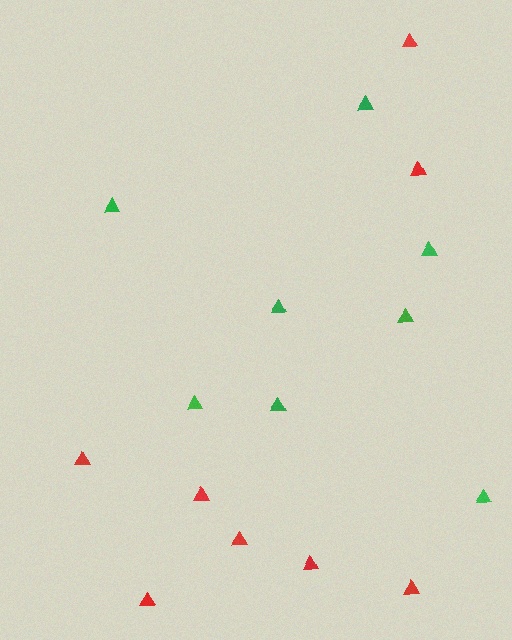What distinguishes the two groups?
There are 2 groups: one group of green triangles (8) and one group of red triangles (8).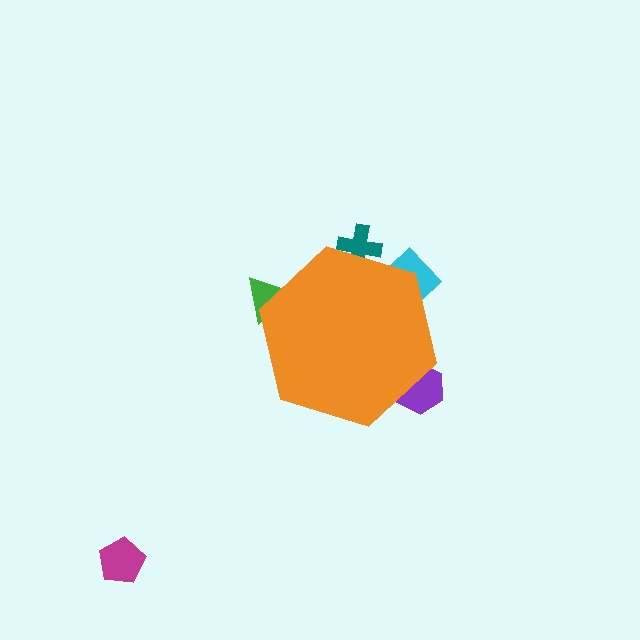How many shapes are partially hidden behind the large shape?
4 shapes are partially hidden.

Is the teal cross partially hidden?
Yes, the teal cross is partially hidden behind the orange hexagon.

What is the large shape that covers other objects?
An orange hexagon.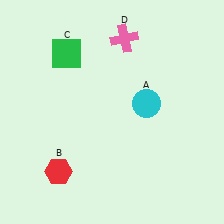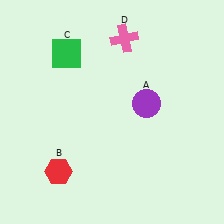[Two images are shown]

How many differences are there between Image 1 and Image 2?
There is 1 difference between the two images.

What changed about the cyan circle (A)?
In Image 1, A is cyan. In Image 2, it changed to purple.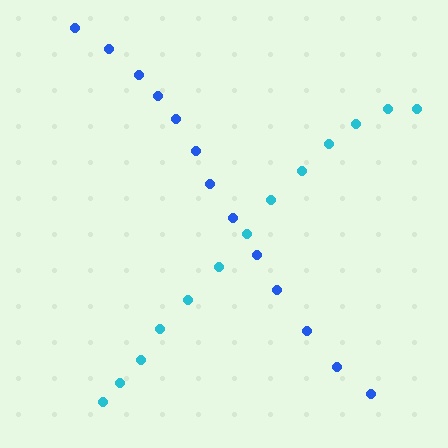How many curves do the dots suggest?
There are 2 distinct paths.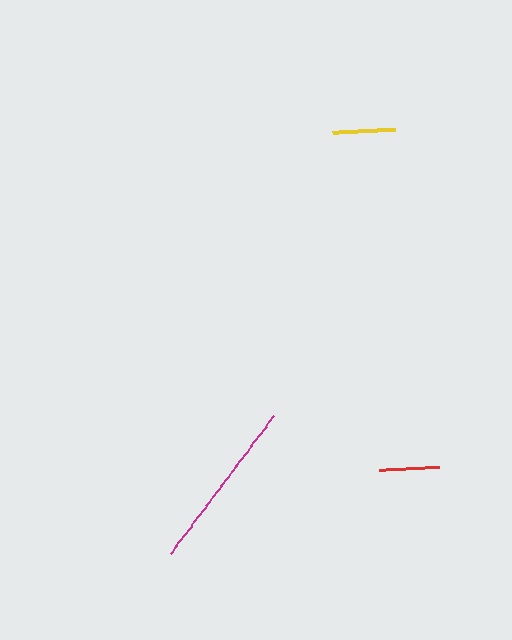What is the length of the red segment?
The red segment is approximately 60 pixels long.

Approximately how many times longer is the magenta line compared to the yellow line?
The magenta line is approximately 2.7 times the length of the yellow line.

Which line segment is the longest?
The magenta line is the longest at approximately 171 pixels.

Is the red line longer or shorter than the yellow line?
The yellow line is longer than the red line.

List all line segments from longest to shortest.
From longest to shortest: magenta, yellow, red.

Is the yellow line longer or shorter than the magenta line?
The magenta line is longer than the yellow line.